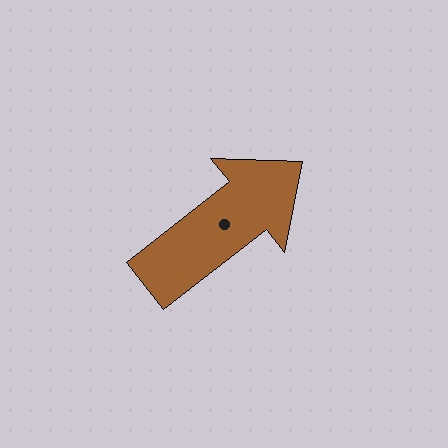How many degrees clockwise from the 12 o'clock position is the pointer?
Approximately 52 degrees.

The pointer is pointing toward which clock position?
Roughly 2 o'clock.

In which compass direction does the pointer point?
Northeast.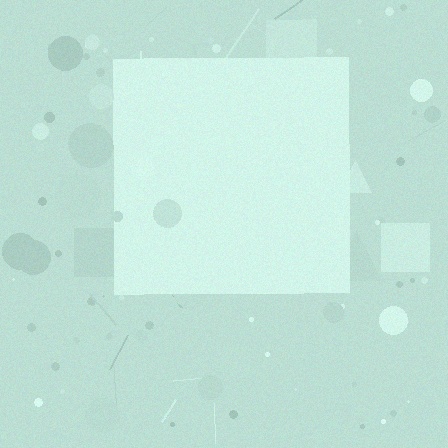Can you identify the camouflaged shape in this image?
The camouflaged shape is a square.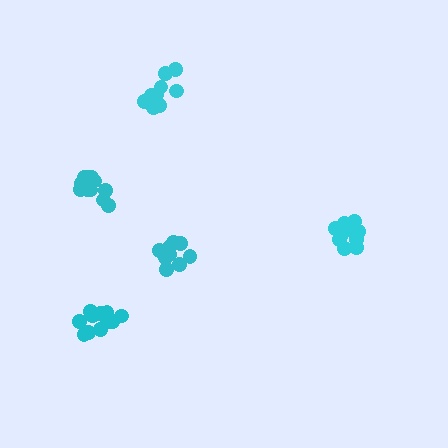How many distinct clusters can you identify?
There are 5 distinct clusters.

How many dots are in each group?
Group 1: 10 dots, Group 2: 13 dots, Group 3: 11 dots, Group 4: 10 dots, Group 5: 10 dots (54 total).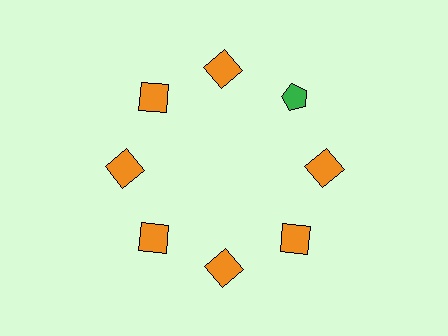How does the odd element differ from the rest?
It differs in both color (green instead of orange) and shape (pentagon instead of square).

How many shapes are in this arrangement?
There are 8 shapes arranged in a ring pattern.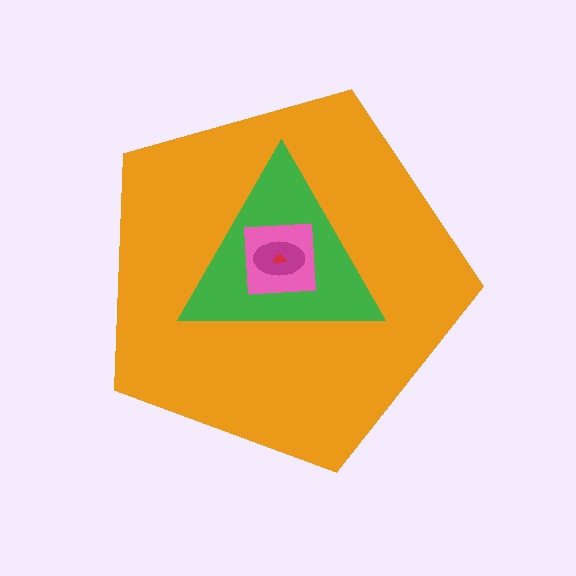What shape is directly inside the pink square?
The magenta ellipse.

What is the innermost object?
The red trapezoid.